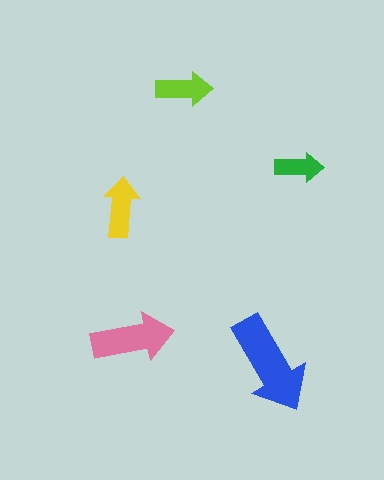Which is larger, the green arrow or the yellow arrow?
The yellow one.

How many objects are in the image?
There are 5 objects in the image.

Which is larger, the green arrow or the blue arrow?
The blue one.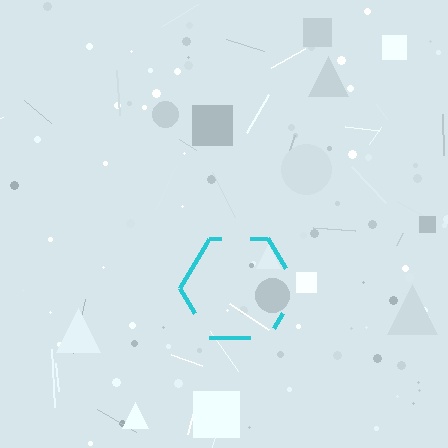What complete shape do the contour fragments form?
The contour fragments form a hexagon.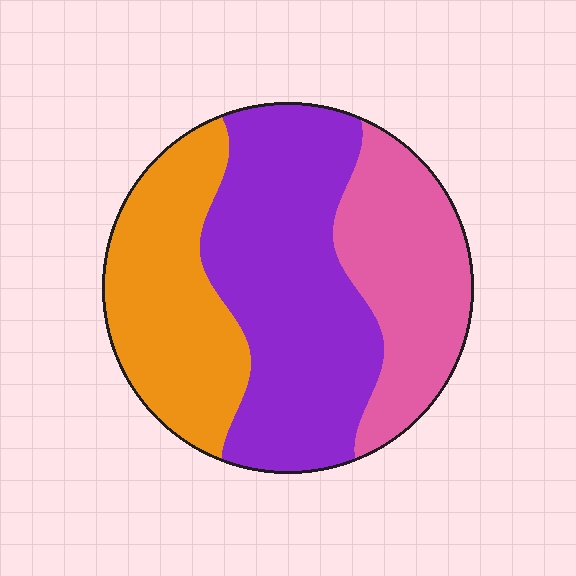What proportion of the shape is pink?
Pink takes up about one quarter (1/4) of the shape.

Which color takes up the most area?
Purple, at roughly 45%.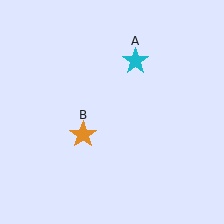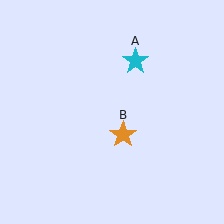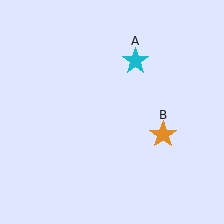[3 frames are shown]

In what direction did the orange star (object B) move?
The orange star (object B) moved right.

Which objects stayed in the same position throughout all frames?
Cyan star (object A) remained stationary.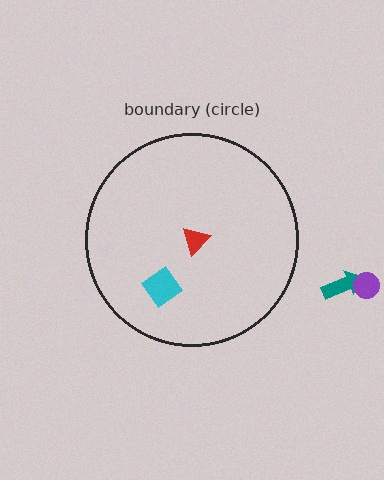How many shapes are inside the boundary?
2 inside, 2 outside.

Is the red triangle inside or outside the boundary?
Inside.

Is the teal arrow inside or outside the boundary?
Outside.